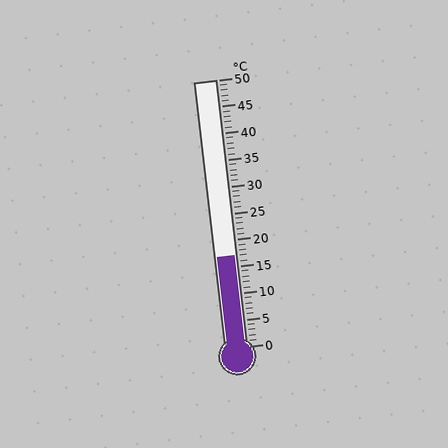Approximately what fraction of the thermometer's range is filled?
The thermometer is filled to approximately 35% of its range.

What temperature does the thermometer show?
The thermometer shows approximately 17°C.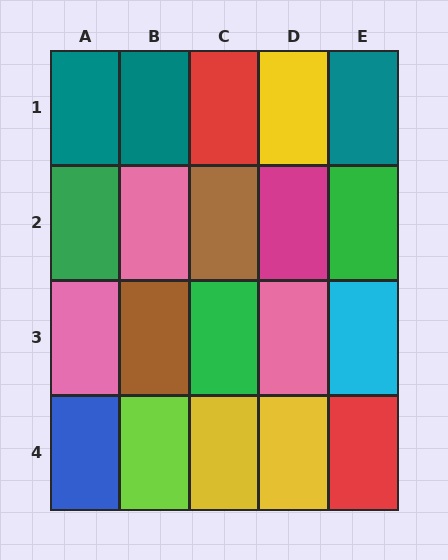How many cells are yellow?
3 cells are yellow.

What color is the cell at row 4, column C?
Yellow.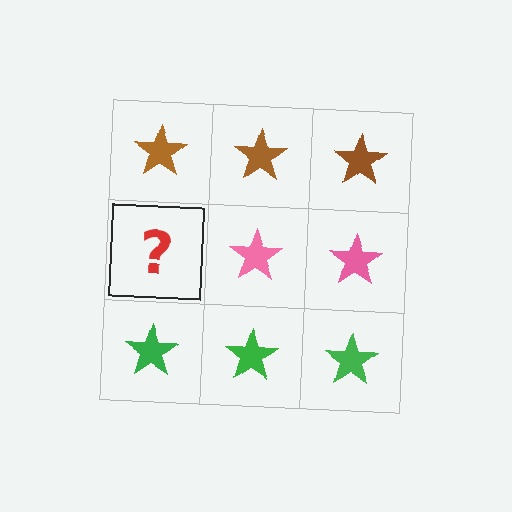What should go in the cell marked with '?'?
The missing cell should contain a pink star.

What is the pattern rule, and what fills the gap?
The rule is that each row has a consistent color. The gap should be filled with a pink star.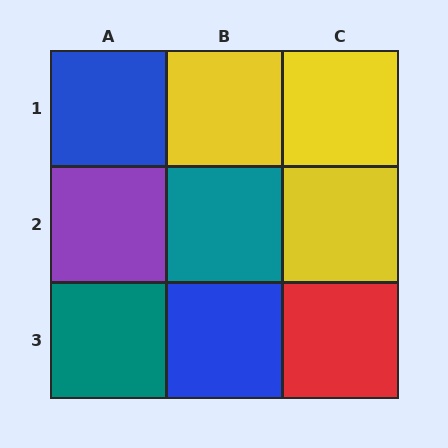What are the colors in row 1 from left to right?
Blue, yellow, yellow.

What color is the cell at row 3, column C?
Red.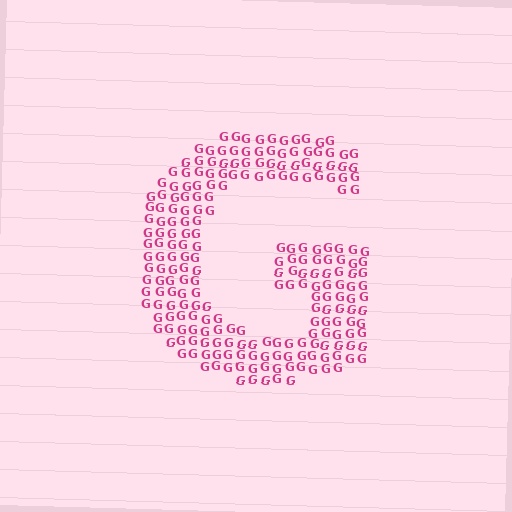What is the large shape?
The large shape is the letter G.